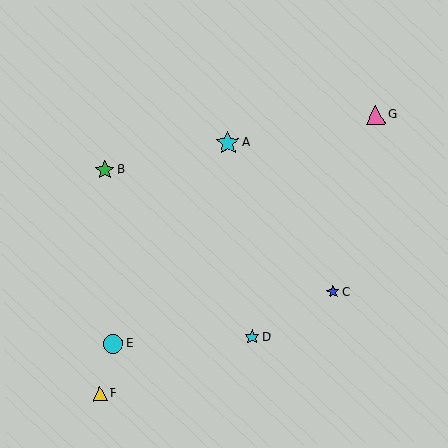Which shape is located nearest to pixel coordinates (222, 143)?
The cyan star (labeled A) at (228, 143) is nearest to that location.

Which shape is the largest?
The cyan star (labeled A) is the largest.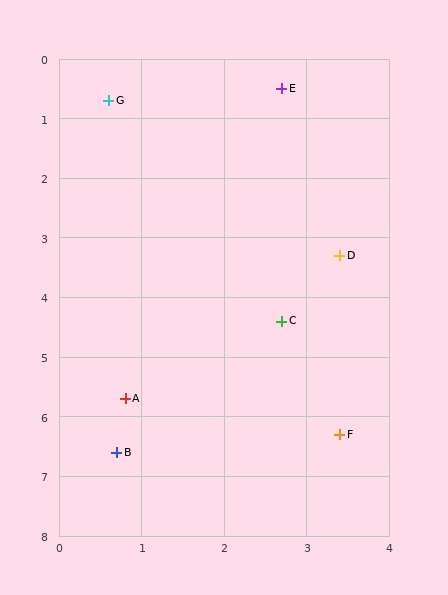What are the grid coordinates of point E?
Point E is at approximately (2.7, 0.5).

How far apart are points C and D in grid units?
Points C and D are about 1.3 grid units apart.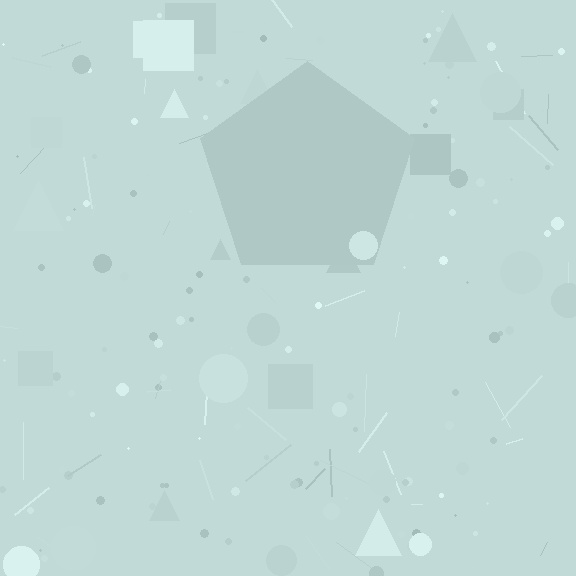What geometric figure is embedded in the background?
A pentagon is embedded in the background.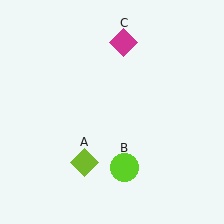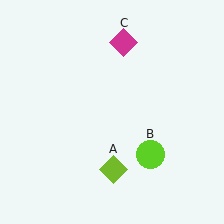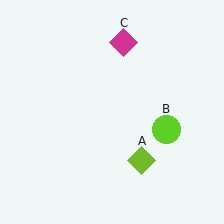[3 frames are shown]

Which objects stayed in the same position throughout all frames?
Magenta diamond (object C) remained stationary.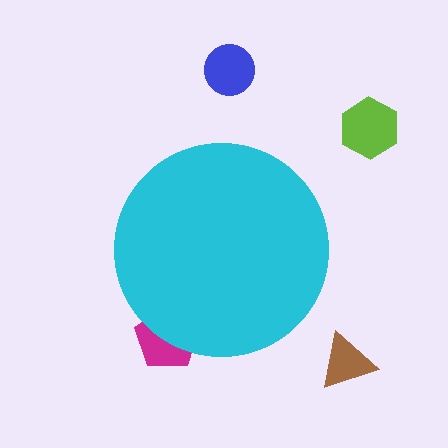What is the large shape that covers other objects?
A cyan circle.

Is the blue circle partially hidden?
No, the blue circle is fully visible.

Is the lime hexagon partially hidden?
No, the lime hexagon is fully visible.